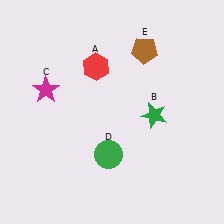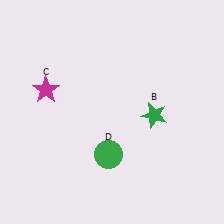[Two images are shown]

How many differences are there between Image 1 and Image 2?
There are 2 differences between the two images.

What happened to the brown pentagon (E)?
The brown pentagon (E) was removed in Image 2. It was in the top-right area of Image 1.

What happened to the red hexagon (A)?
The red hexagon (A) was removed in Image 2. It was in the top-left area of Image 1.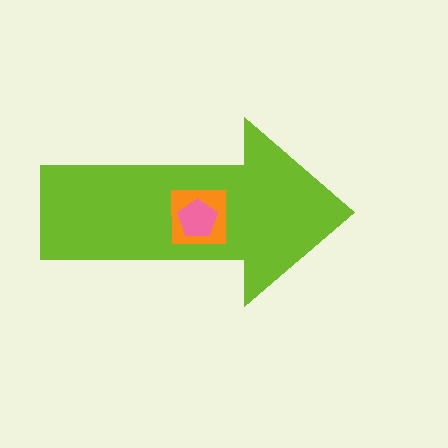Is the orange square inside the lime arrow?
Yes.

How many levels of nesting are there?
3.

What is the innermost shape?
The pink pentagon.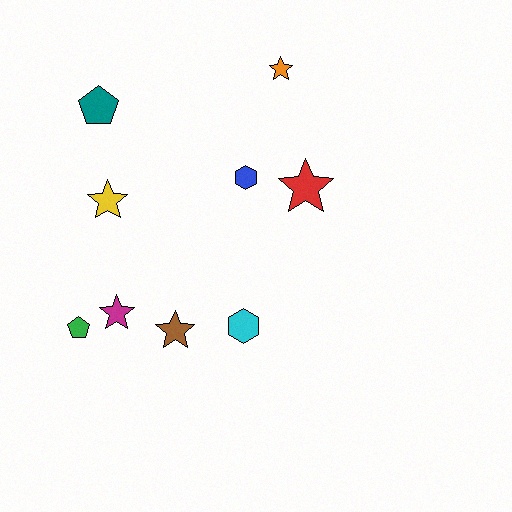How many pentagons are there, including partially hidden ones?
There are 2 pentagons.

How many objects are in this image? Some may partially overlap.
There are 9 objects.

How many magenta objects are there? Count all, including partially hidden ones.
There is 1 magenta object.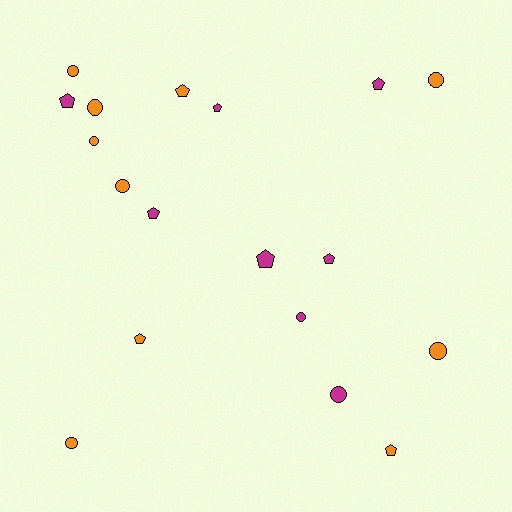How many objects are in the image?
There are 18 objects.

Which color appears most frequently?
Orange, with 10 objects.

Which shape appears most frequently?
Circle, with 9 objects.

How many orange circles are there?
There are 7 orange circles.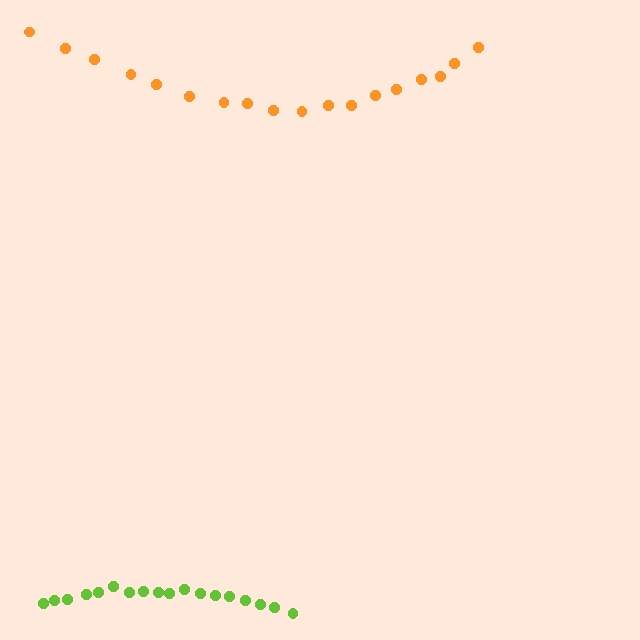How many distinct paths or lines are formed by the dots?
There are 2 distinct paths.